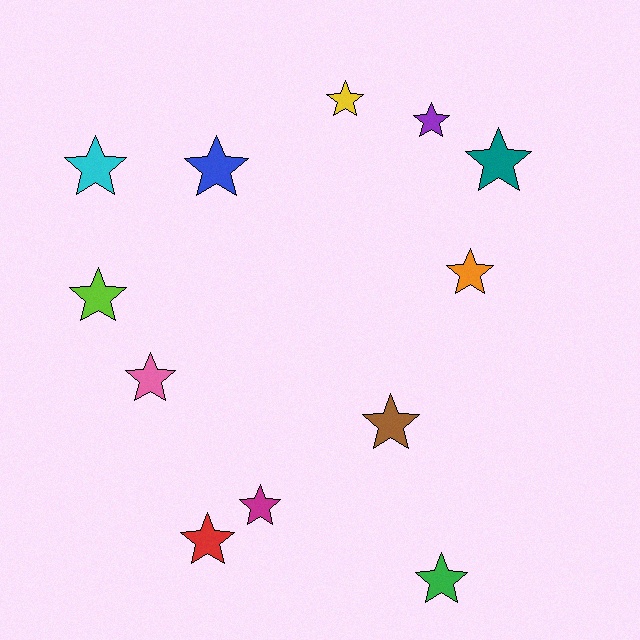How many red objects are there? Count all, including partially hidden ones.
There is 1 red object.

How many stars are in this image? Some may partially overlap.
There are 12 stars.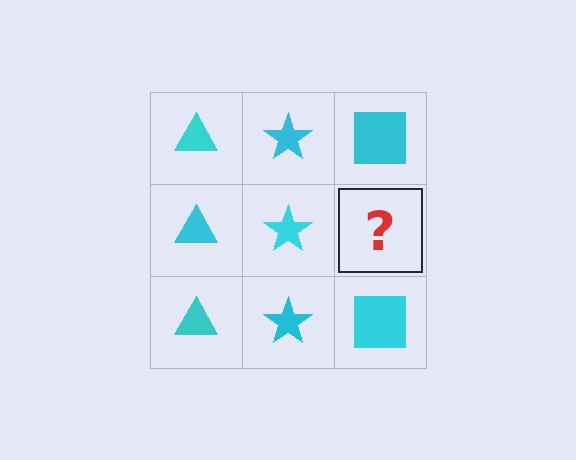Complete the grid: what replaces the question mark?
The question mark should be replaced with a cyan square.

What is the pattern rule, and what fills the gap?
The rule is that each column has a consistent shape. The gap should be filled with a cyan square.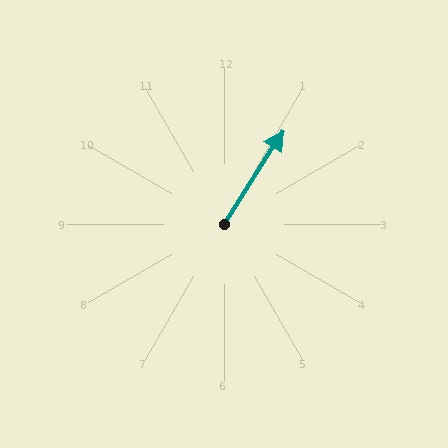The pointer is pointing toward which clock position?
Roughly 1 o'clock.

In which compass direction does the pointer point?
Northeast.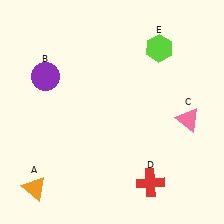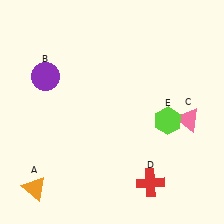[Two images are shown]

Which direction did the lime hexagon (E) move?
The lime hexagon (E) moved down.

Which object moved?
The lime hexagon (E) moved down.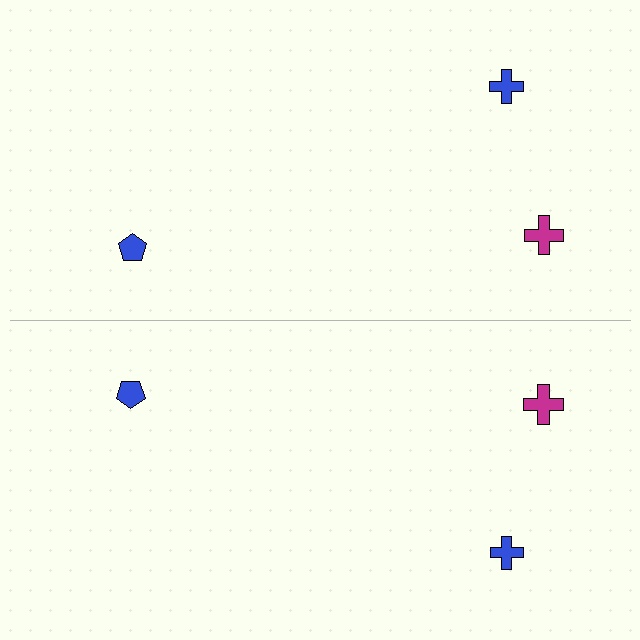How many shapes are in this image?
There are 6 shapes in this image.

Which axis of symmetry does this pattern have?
The pattern has a horizontal axis of symmetry running through the center of the image.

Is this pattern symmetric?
Yes, this pattern has bilateral (reflection) symmetry.